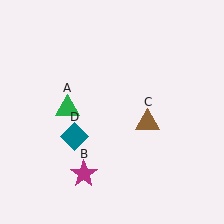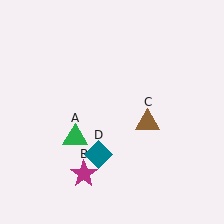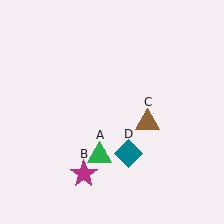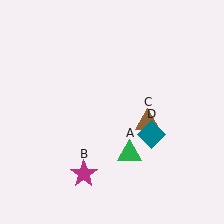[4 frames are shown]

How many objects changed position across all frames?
2 objects changed position: green triangle (object A), teal diamond (object D).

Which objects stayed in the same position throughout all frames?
Magenta star (object B) and brown triangle (object C) remained stationary.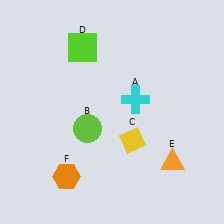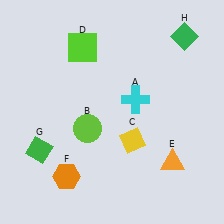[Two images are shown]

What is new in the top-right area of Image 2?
A green diamond (H) was added in the top-right area of Image 2.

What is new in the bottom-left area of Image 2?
A green diamond (G) was added in the bottom-left area of Image 2.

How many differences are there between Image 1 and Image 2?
There are 2 differences between the two images.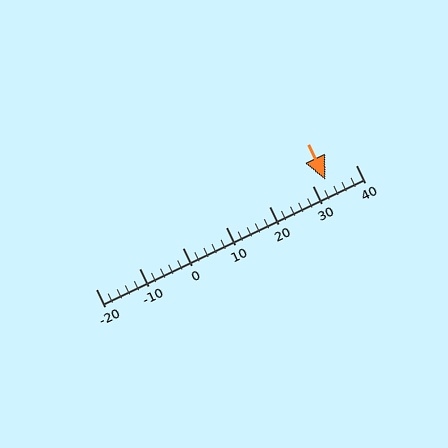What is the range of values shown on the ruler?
The ruler shows values from -20 to 40.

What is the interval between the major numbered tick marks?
The major tick marks are spaced 10 units apart.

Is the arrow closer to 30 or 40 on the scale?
The arrow is closer to 30.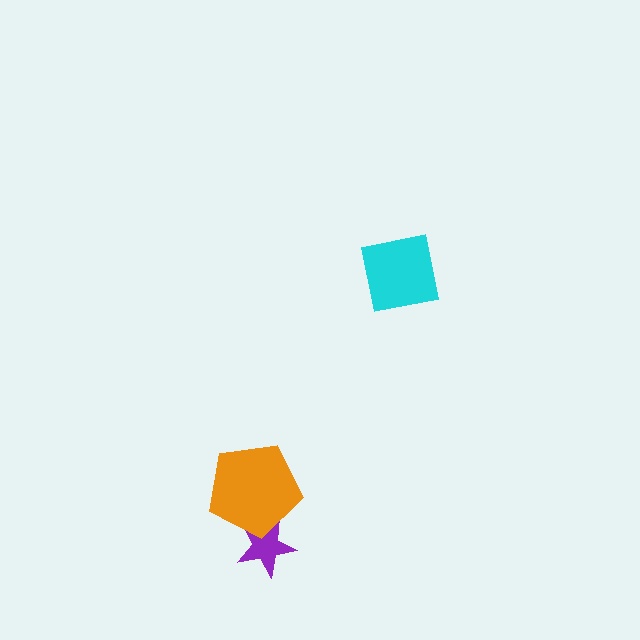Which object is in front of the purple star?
The orange pentagon is in front of the purple star.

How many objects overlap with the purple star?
1 object overlaps with the purple star.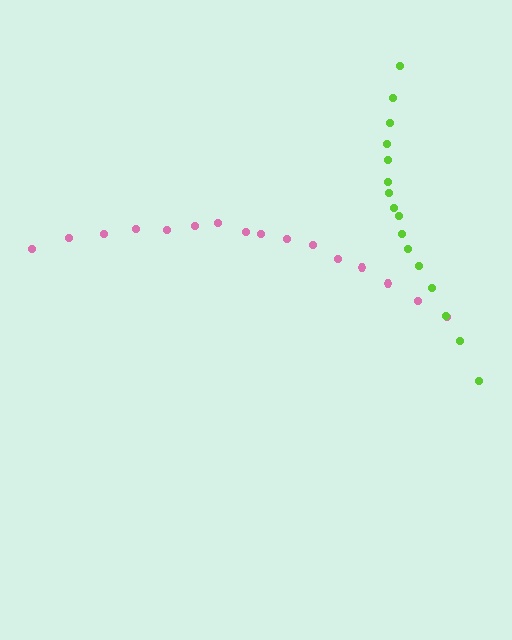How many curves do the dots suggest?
There are 2 distinct paths.